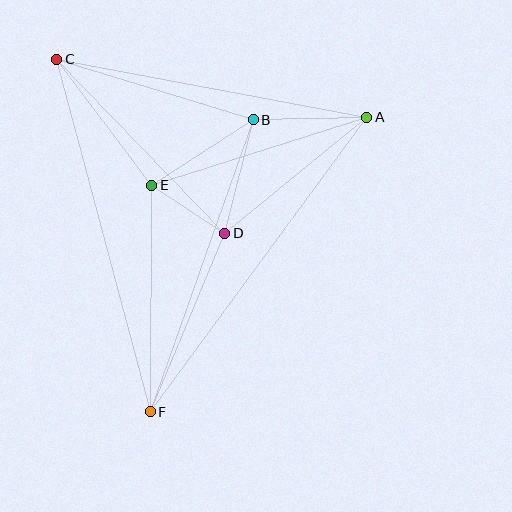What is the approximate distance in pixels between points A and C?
The distance between A and C is approximately 315 pixels.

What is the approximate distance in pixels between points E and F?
The distance between E and F is approximately 227 pixels.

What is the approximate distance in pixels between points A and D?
The distance between A and D is approximately 184 pixels.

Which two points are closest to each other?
Points D and E are closest to each other.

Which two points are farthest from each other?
Points A and F are farthest from each other.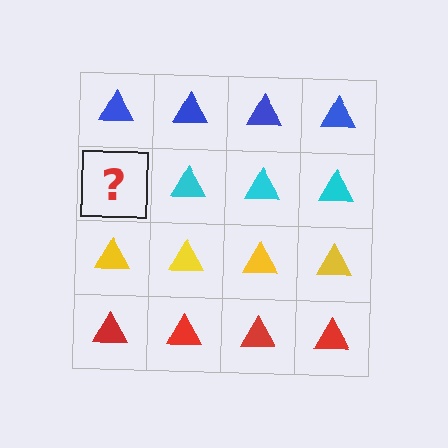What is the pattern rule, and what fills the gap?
The rule is that each row has a consistent color. The gap should be filled with a cyan triangle.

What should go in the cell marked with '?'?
The missing cell should contain a cyan triangle.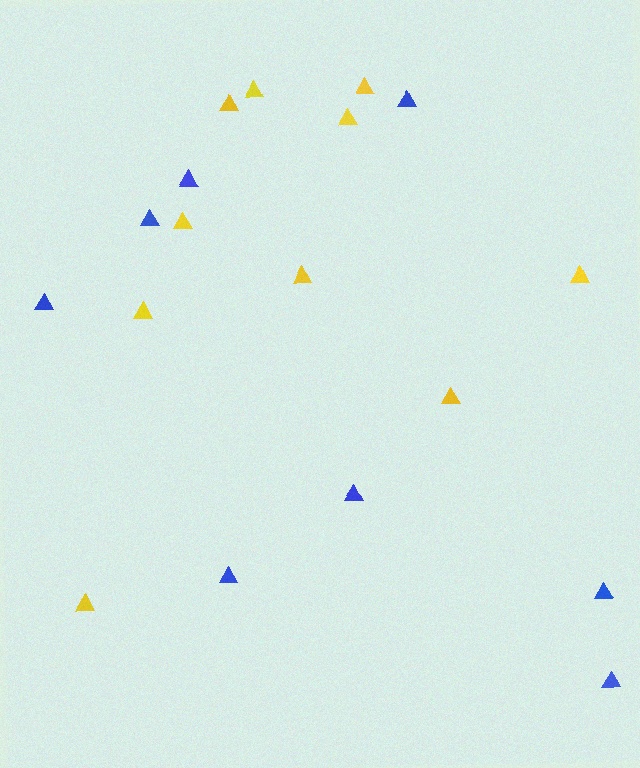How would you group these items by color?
There are 2 groups: one group of yellow triangles (10) and one group of blue triangles (8).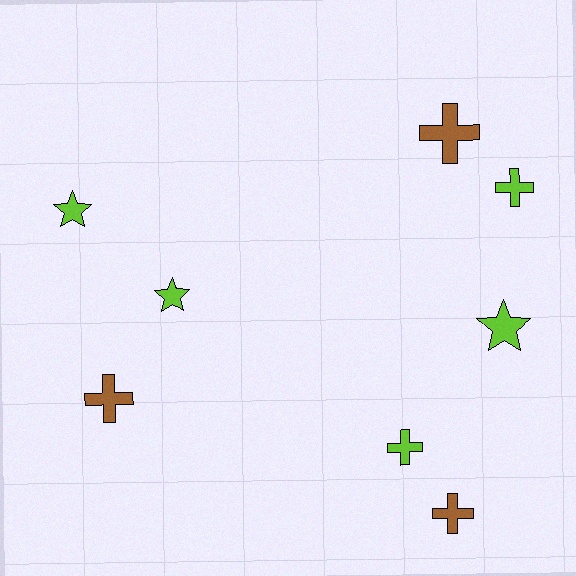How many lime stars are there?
There are 3 lime stars.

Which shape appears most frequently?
Cross, with 5 objects.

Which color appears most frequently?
Lime, with 5 objects.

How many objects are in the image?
There are 8 objects.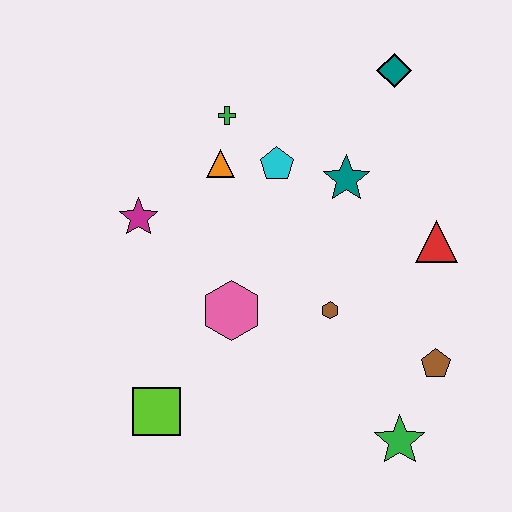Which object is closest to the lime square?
The pink hexagon is closest to the lime square.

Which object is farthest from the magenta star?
The green star is farthest from the magenta star.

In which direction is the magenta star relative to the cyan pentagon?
The magenta star is to the left of the cyan pentagon.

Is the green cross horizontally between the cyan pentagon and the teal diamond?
No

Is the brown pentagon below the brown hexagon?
Yes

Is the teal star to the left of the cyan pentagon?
No